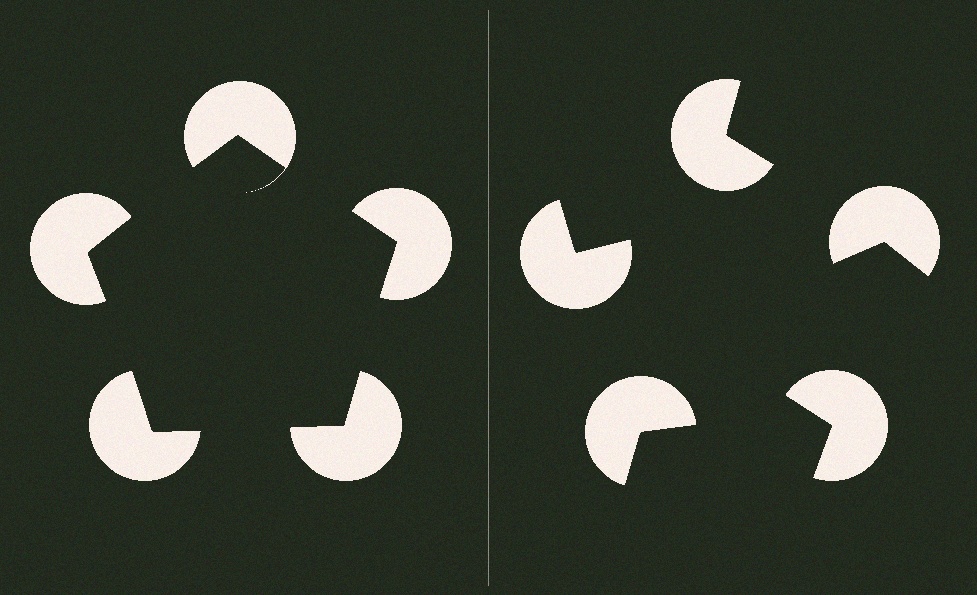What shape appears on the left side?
An illusory pentagon.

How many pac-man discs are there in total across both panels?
10 — 5 on each side.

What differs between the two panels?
The pac-man discs are positioned identically on both sides; only the wedge orientations differ. On the left they align to a pentagon; on the right they are misaligned.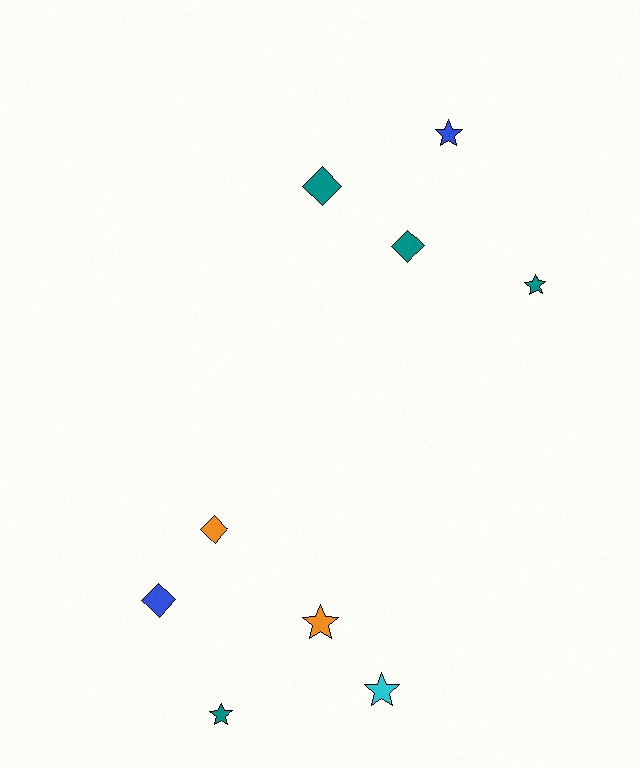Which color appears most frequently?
Teal, with 4 objects.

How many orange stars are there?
There is 1 orange star.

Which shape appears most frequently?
Star, with 5 objects.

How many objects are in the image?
There are 9 objects.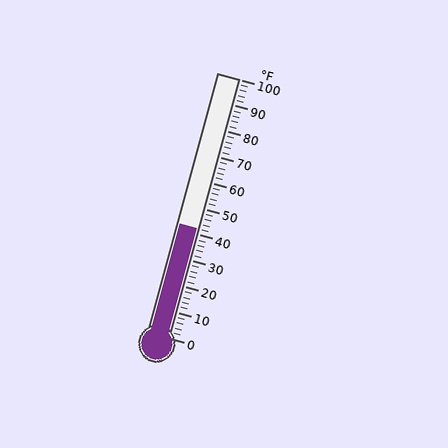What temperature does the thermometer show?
The thermometer shows approximately 42°F.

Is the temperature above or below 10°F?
The temperature is above 10°F.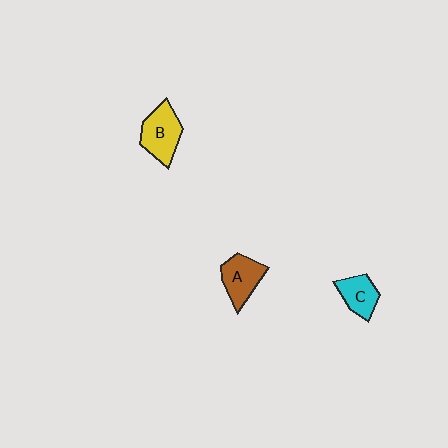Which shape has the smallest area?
Shape C (cyan).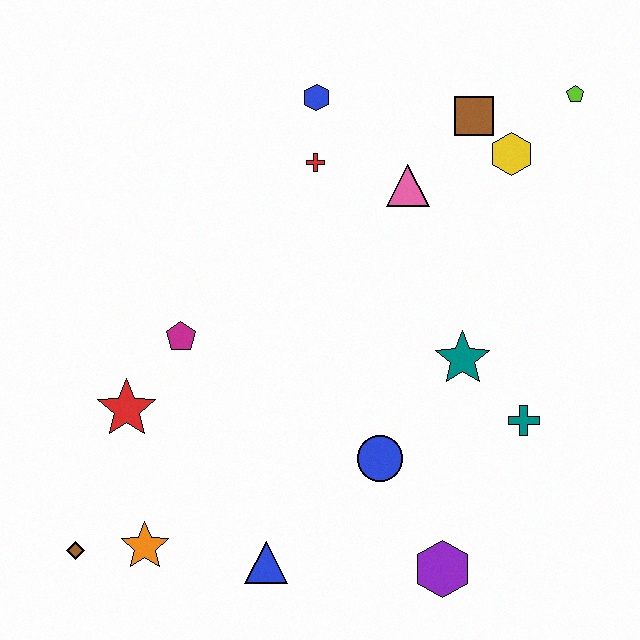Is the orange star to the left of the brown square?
Yes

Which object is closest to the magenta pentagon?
The red star is closest to the magenta pentagon.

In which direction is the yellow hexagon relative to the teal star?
The yellow hexagon is above the teal star.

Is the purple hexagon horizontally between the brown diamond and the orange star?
No